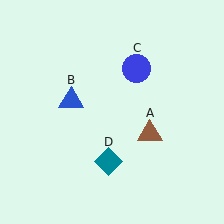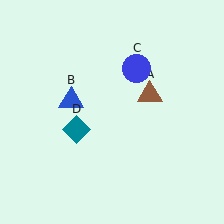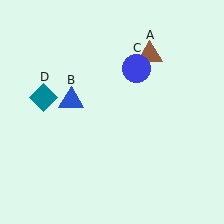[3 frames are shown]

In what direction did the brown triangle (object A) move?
The brown triangle (object A) moved up.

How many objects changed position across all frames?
2 objects changed position: brown triangle (object A), teal diamond (object D).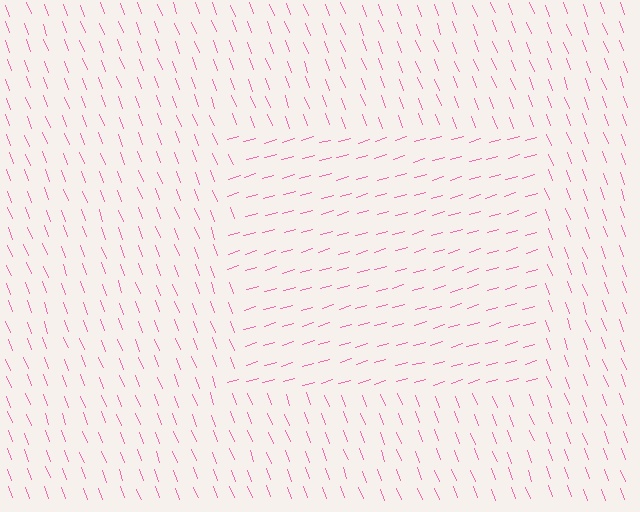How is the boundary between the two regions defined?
The boundary is defined purely by a change in line orientation (approximately 86 degrees difference). All lines are the same color and thickness.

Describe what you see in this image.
The image is filled with small pink line segments. A rectangle region in the image has lines oriented differently from the surrounding lines, creating a visible texture boundary.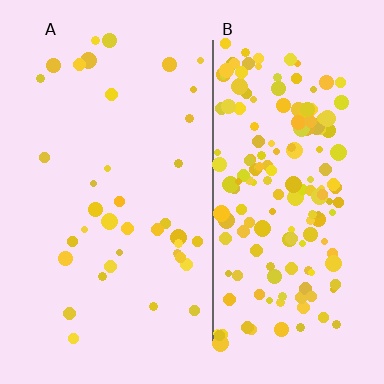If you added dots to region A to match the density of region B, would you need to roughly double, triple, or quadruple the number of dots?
Approximately quadruple.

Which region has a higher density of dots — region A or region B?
B (the right).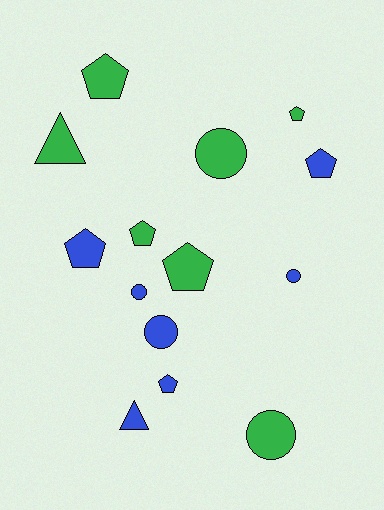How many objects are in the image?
There are 14 objects.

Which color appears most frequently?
Blue, with 7 objects.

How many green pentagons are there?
There are 4 green pentagons.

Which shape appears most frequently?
Pentagon, with 7 objects.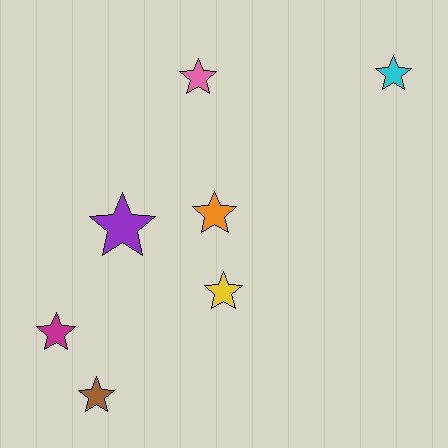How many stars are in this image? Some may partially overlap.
There are 7 stars.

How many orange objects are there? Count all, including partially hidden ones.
There is 1 orange object.